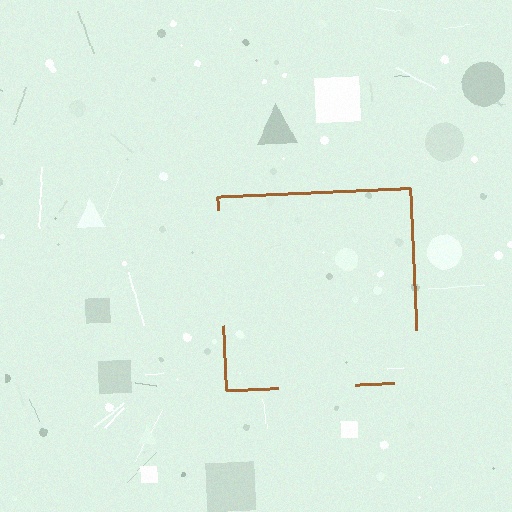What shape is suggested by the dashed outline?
The dashed outline suggests a square.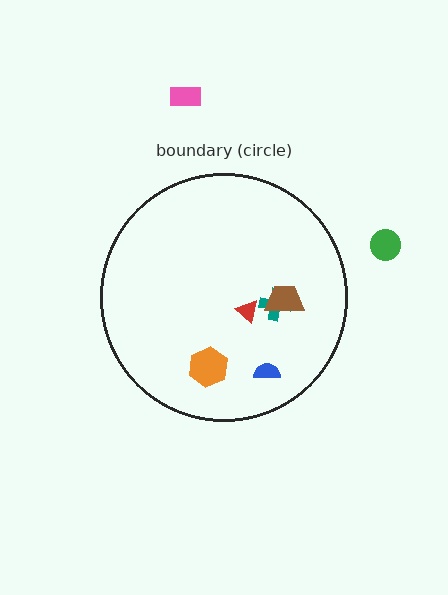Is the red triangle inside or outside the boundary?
Inside.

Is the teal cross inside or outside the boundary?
Inside.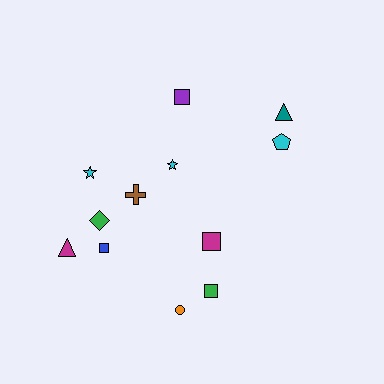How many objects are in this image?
There are 12 objects.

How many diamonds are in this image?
There is 1 diamond.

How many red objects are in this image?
There are no red objects.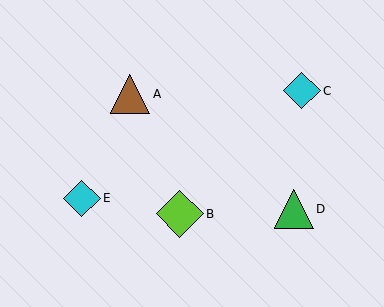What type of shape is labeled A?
Shape A is a brown triangle.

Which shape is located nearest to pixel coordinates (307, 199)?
The green triangle (labeled D) at (294, 209) is nearest to that location.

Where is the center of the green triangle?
The center of the green triangle is at (294, 209).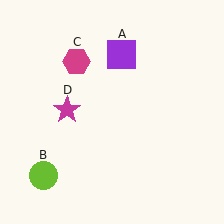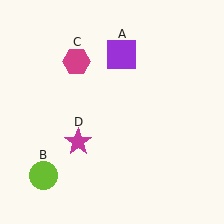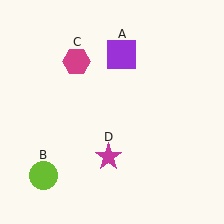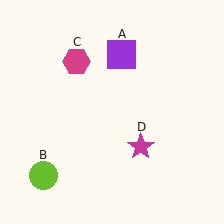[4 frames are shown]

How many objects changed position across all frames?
1 object changed position: magenta star (object D).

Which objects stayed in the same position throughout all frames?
Purple square (object A) and lime circle (object B) and magenta hexagon (object C) remained stationary.